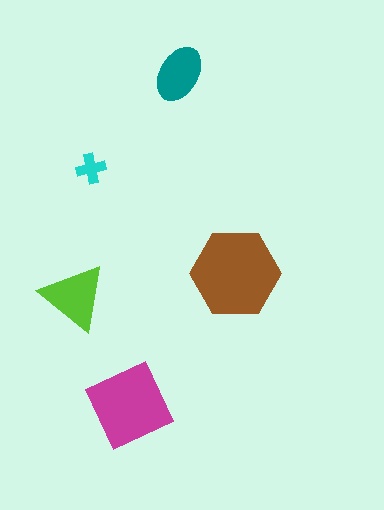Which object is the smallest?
The cyan cross.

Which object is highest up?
The teal ellipse is topmost.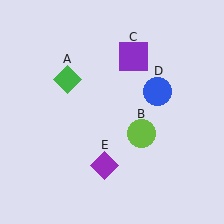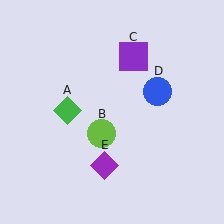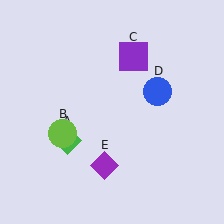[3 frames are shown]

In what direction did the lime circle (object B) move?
The lime circle (object B) moved left.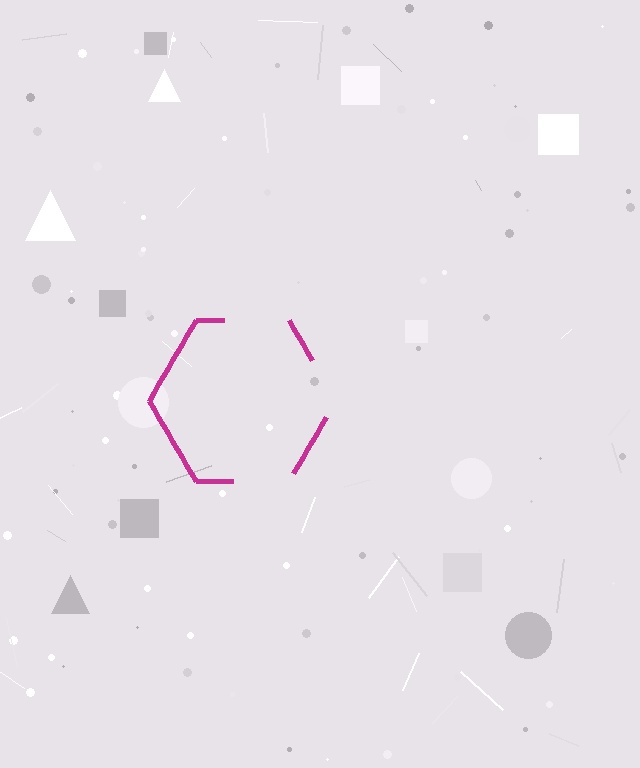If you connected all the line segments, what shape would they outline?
They would outline a hexagon.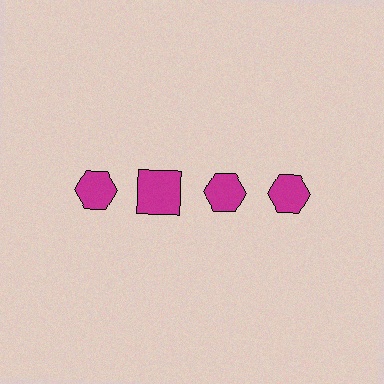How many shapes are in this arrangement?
There are 4 shapes arranged in a grid pattern.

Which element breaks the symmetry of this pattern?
The magenta square in the top row, second from left column breaks the symmetry. All other shapes are magenta hexagons.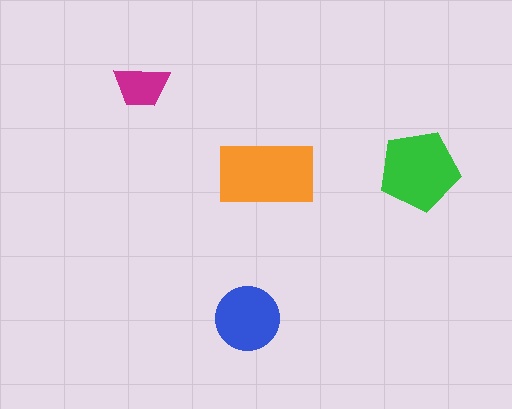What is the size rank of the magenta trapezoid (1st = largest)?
4th.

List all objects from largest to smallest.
The orange rectangle, the green pentagon, the blue circle, the magenta trapezoid.